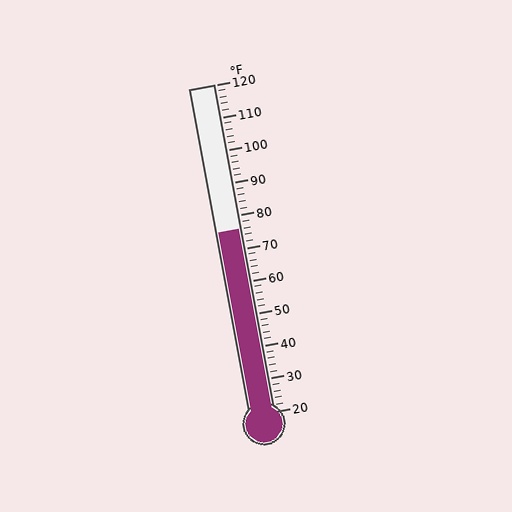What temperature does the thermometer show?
The thermometer shows approximately 76°F.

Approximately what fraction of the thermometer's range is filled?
The thermometer is filled to approximately 55% of its range.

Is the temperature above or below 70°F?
The temperature is above 70°F.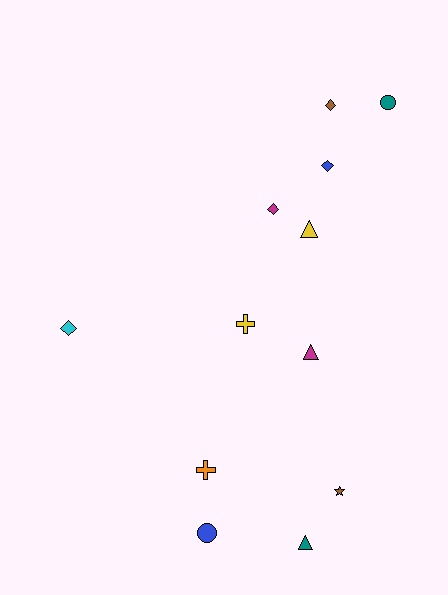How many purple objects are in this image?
There are no purple objects.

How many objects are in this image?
There are 12 objects.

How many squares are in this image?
There are no squares.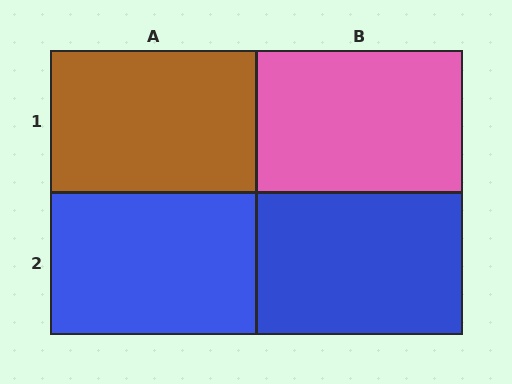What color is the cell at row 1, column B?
Pink.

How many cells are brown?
1 cell is brown.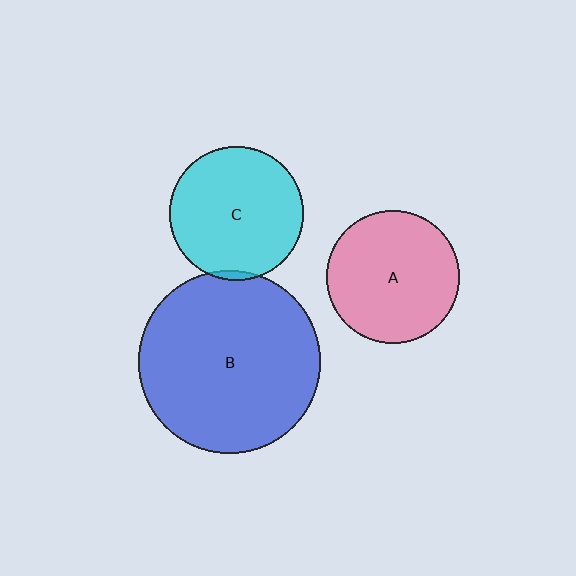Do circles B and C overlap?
Yes.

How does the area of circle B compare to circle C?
Approximately 1.8 times.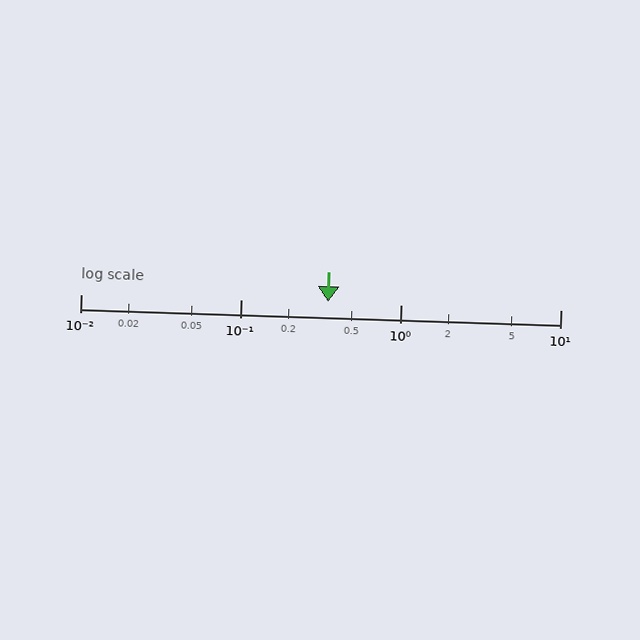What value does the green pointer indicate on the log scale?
The pointer indicates approximately 0.35.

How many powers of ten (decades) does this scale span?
The scale spans 3 decades, from 0.01 to 10.